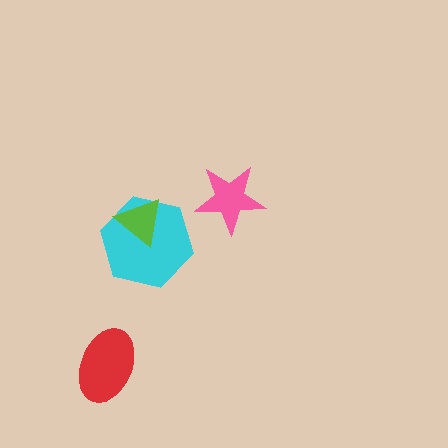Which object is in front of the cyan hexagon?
The lime triangle is in front of the cyan hexagon.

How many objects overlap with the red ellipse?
0 objects overlap with the red ellipse.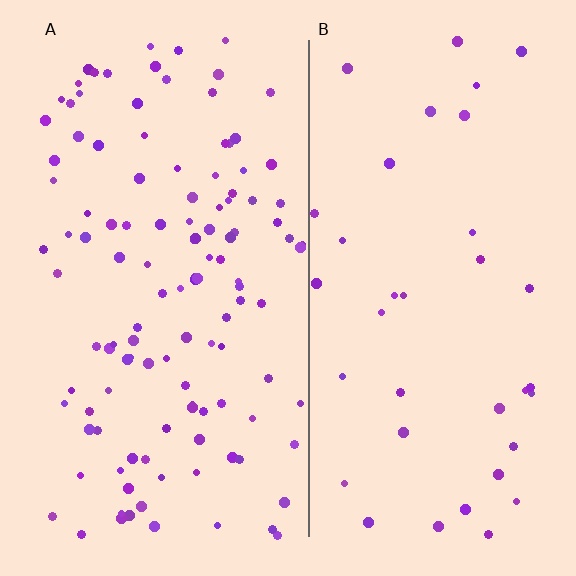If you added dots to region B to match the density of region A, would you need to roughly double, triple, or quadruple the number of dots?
Approximately triple.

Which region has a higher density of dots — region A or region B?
A (the left).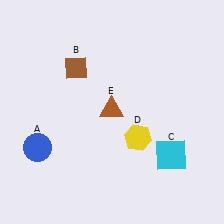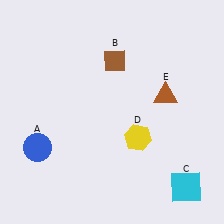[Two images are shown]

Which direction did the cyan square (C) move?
The cyan square (C) moved down.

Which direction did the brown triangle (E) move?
The brown triangle (E) moved right.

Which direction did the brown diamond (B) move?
The brown diamond (B) moved right.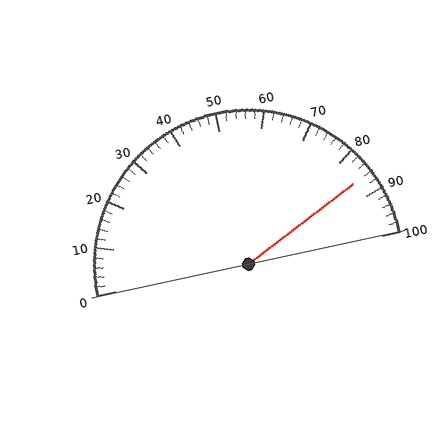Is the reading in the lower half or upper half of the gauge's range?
The reading is in the upper half of the range (0 to 100).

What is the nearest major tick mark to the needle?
The nearest major tick mark is 90.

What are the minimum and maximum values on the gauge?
The gauge ranges from 0 to 100.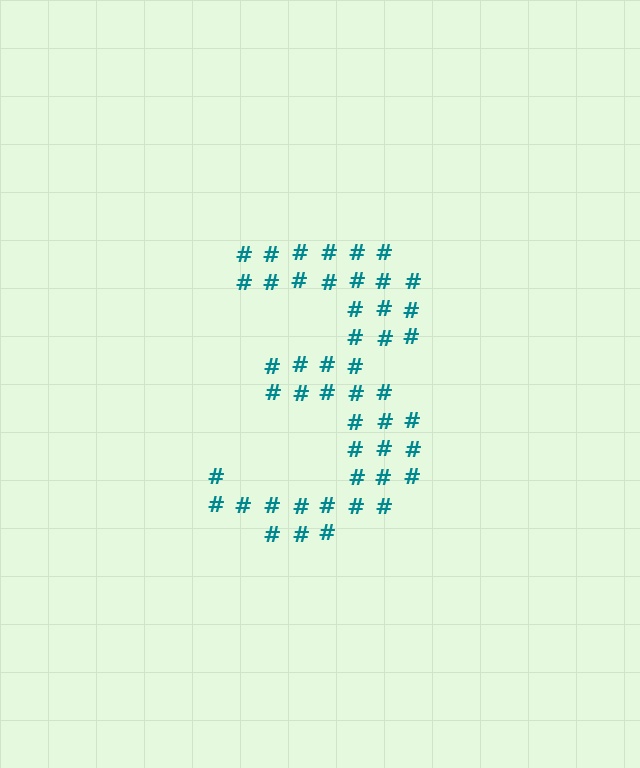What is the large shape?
The large shape is the digit 3.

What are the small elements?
The small elements are hash symbols.